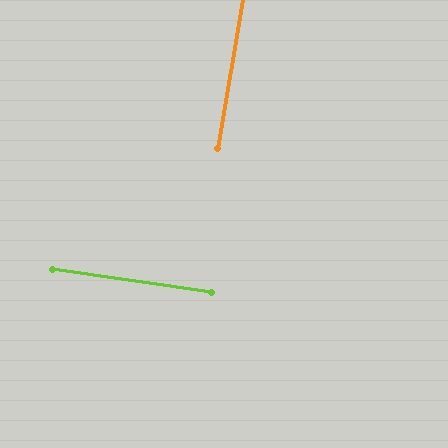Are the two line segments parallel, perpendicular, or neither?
Perpendicular — they meet at approximately 89°.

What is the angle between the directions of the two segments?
Approximately 89 degrees.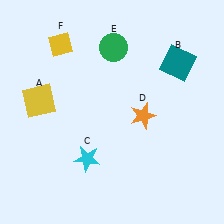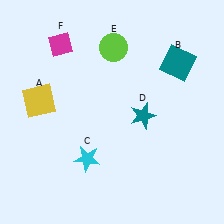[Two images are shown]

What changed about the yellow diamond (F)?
In Image 1, F is yellow. In Image 2, it changed to magenta.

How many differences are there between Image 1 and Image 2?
There are 3 differences between the two images.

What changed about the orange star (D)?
In Image 1, D is orange. In Image 2, it changed to teal.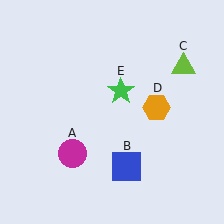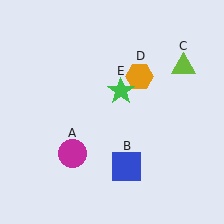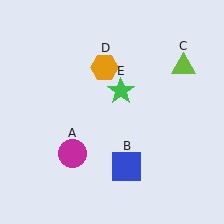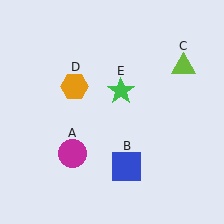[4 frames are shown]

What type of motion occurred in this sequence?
The orange hexagon (object D) rotated counterclockwise around the center of the scene.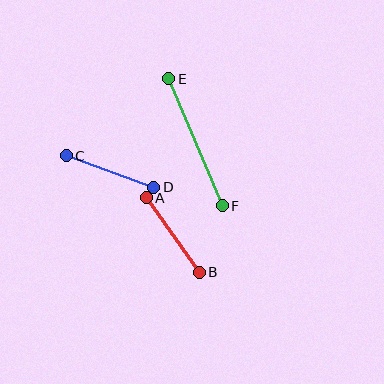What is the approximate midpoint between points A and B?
The midpoint is at approximately (173, 235) pixels.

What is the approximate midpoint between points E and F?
The midpoint is at approximately (195, 142) pixels.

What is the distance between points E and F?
The distance is approximately 138 pixels.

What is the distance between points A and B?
The distance is approximately 91 pixels.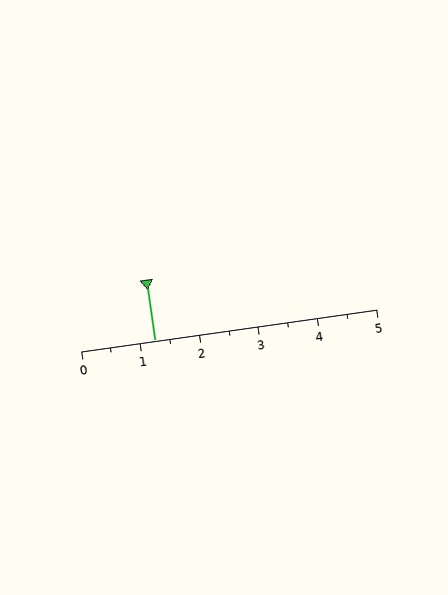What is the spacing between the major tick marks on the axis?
The major ticks are spaced 1 apart.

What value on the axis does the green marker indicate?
The marker indicates approximately 1.2.